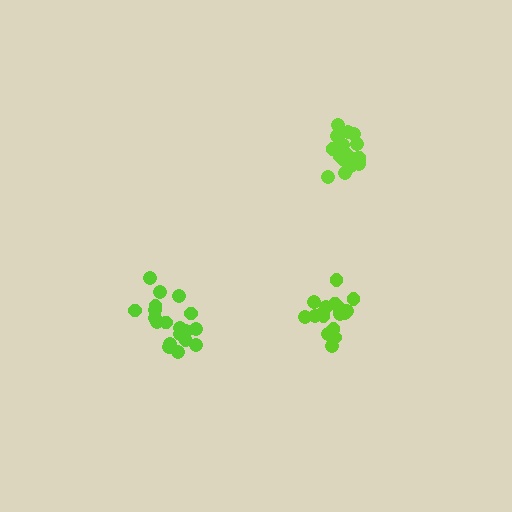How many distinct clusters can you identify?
There are 3 distinct clusters.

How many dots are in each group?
Group 1: 18 dots, Group 2: 20 dots, Group 3: 19 dots (57 total).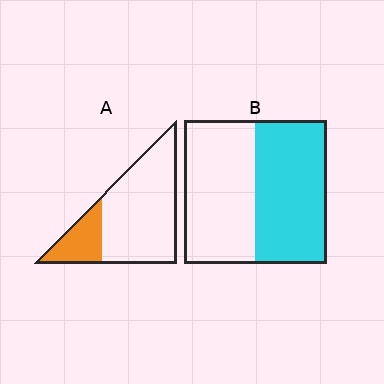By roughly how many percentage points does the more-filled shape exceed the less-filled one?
By roughly 30 percentage points (B over A).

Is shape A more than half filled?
No.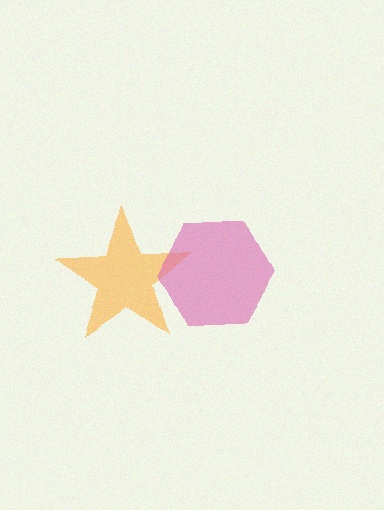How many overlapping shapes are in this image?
There are 2 overlapping shapes in the image.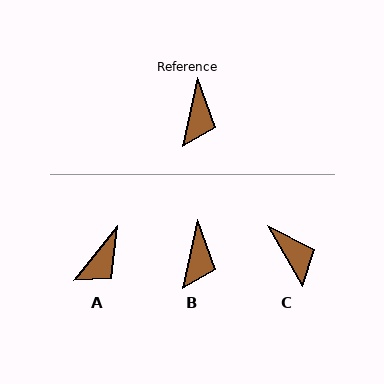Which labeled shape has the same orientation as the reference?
B.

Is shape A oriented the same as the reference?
No, it is off by about 27 degrees.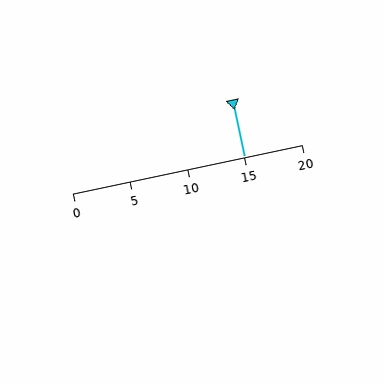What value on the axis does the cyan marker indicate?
The marker indicates approximately 15.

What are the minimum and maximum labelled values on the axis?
The axis runs from 0 to 20.